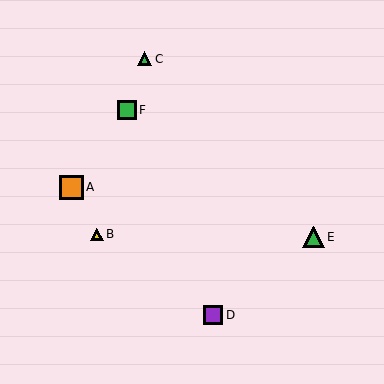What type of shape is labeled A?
Shape A is an orange square.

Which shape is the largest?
The orange square (labeled A) is the largest.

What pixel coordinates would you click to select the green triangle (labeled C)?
Click at (145, 59) to select the green triangle C.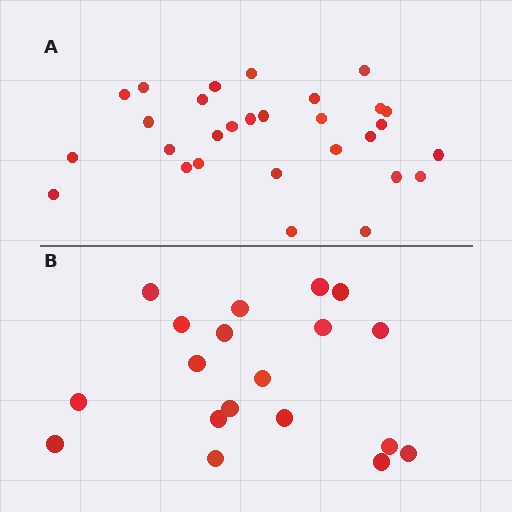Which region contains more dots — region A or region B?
Region A (the top region) has more dots.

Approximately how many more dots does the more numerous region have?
Region A has roughly 10 or so more dots than region B.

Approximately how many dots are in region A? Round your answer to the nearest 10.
About 30 dots. (The exact count is 29, which rounds to 30.)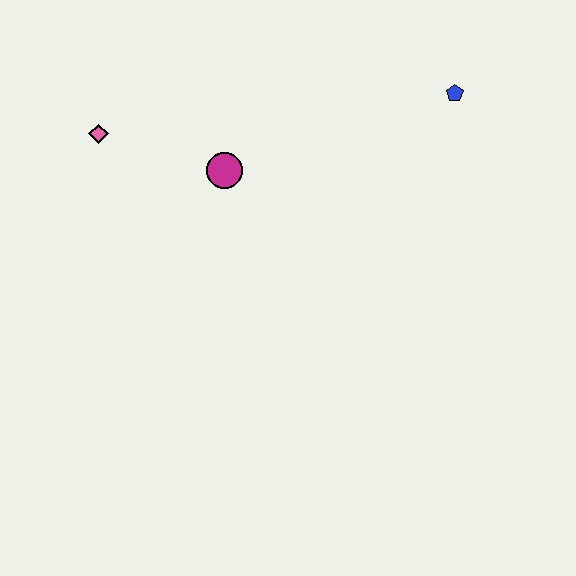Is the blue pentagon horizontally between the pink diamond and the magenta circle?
No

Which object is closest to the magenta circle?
The pink diamond is closest to the magenta circle.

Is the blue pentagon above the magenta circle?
Yes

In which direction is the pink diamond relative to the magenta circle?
The pink diamond is to the left of the magenta circle.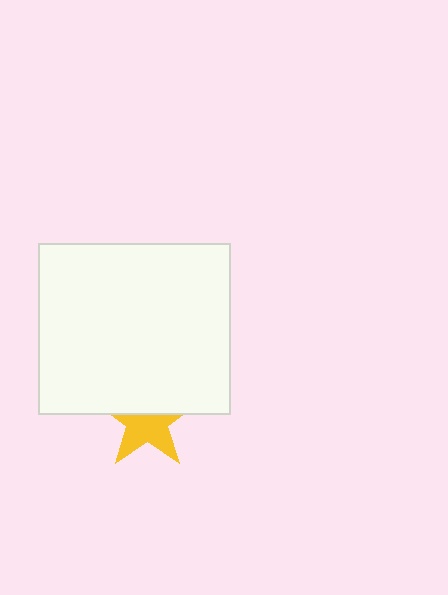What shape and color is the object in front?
The object in front is a white rectangle.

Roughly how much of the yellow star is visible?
About half of it is visible (roughly 55%).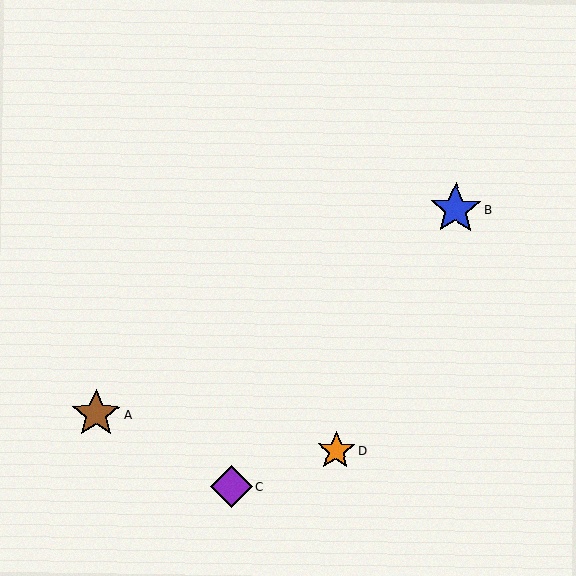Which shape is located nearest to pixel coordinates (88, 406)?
The brown star (labeled A) at (96, 414) is nearest to that location.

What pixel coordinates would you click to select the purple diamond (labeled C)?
Click at (231, 487) to select the purple diamond C.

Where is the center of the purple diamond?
The center of the purple diamond is at (231, 487).